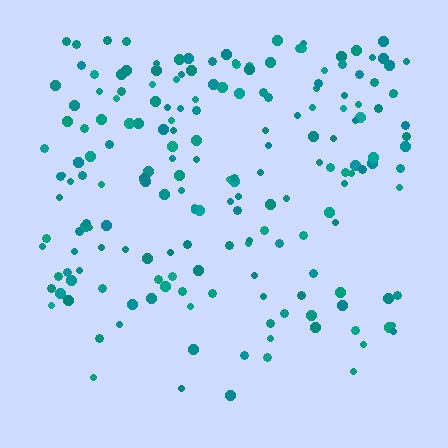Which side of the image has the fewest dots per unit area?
The bottom.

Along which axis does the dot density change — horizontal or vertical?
Vertical.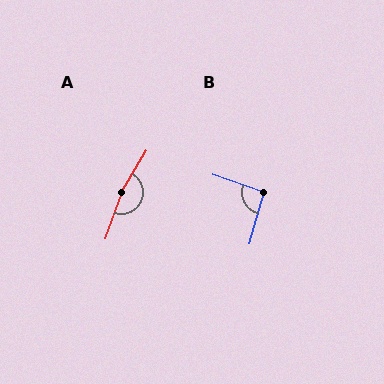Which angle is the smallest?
B, at approximately 94 degrees.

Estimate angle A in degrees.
Approximately 168 degrees.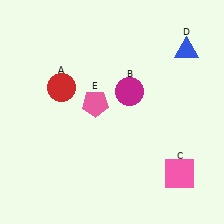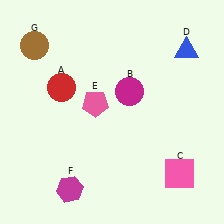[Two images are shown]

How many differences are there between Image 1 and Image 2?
There are 2 differences between the two images.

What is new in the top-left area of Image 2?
A brown circle (G) was added in the top-left area of Image 2.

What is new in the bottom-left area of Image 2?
A magenta hexagon (F) was added in the bottom-left area of Image 2.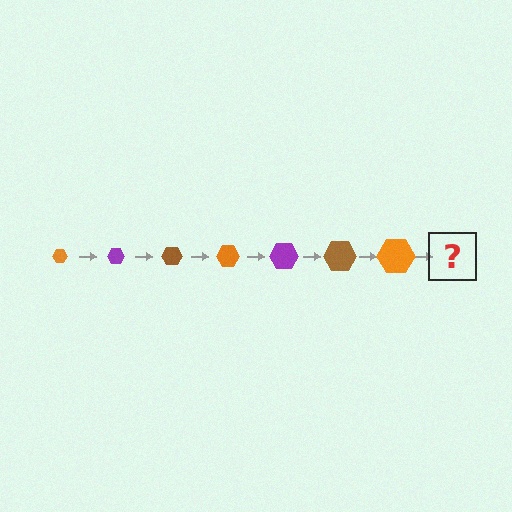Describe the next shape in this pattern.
It should be a purple hexagon, larger than the previous one.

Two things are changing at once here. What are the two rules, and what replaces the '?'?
The two rules are that the hexagon grows larger each step and the color cycles through orange, purple, and brown. The '?' should be a purple hexagon, larger than the previous one.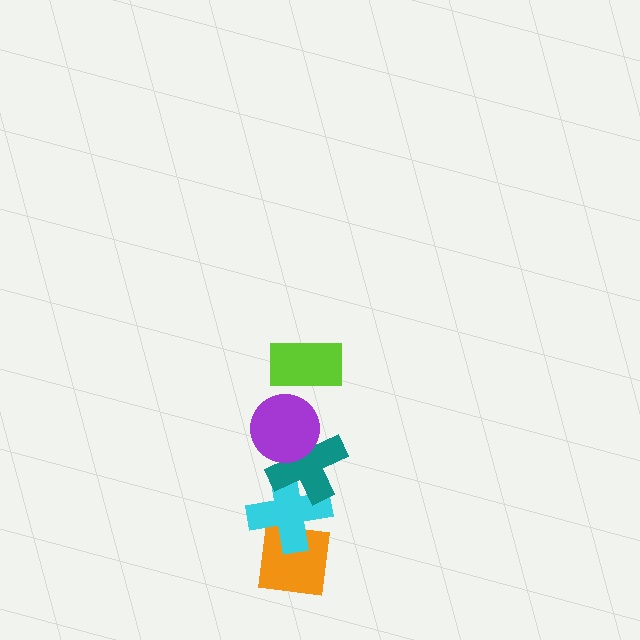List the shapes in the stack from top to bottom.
From top to bottom: the lime rectangle, the purple circle, the teal cross, the cyan cross, the orange square.